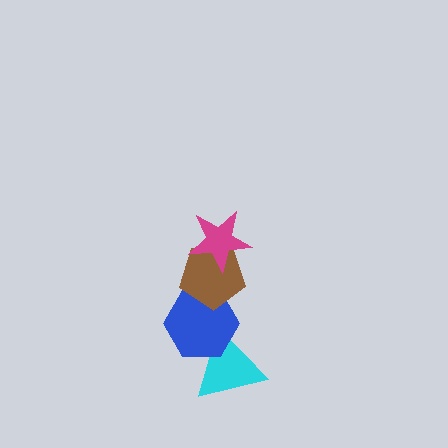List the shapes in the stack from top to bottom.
From top to bottom: the magenta star, the brown pentagon, the blue hexagon, the cyan triangle.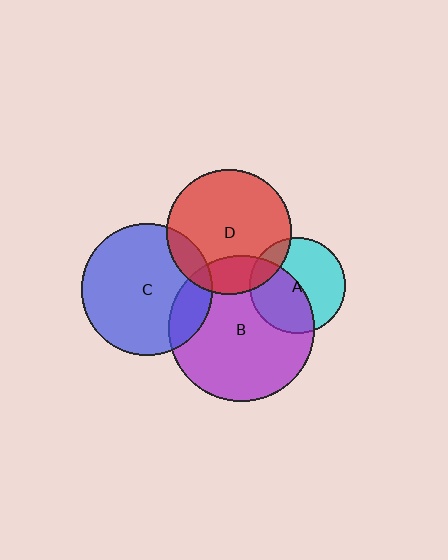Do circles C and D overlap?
Yes.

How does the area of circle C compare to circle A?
Approximately 1.9 times.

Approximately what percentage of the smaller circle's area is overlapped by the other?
Approximately 15%.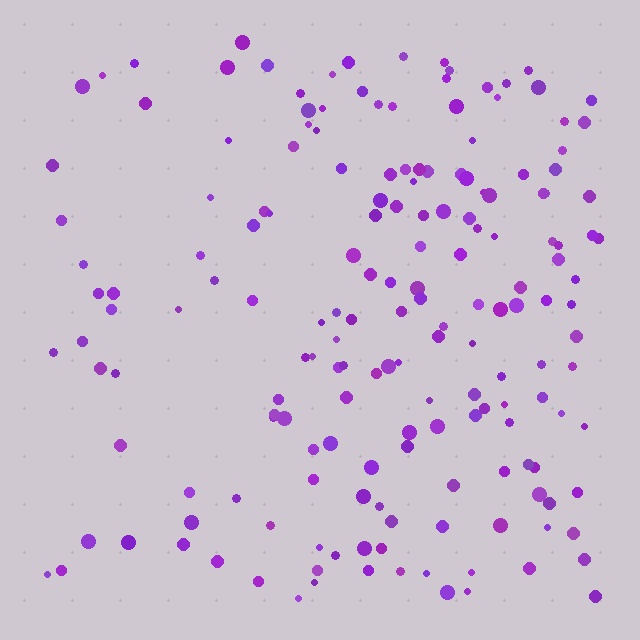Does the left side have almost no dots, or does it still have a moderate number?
Still a moderate number, just noticeably fewer than the right.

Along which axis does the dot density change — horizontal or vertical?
Horizontal.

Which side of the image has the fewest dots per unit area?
The left.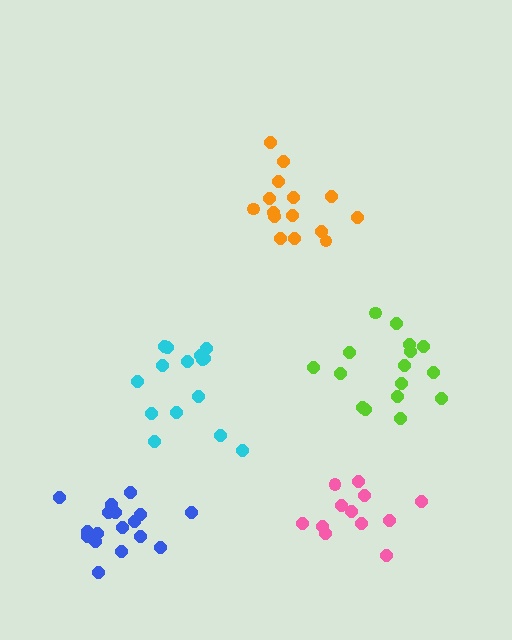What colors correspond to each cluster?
The clusters are colored: orange, blue, pink, cyan, lime.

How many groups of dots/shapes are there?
There are 5 groups.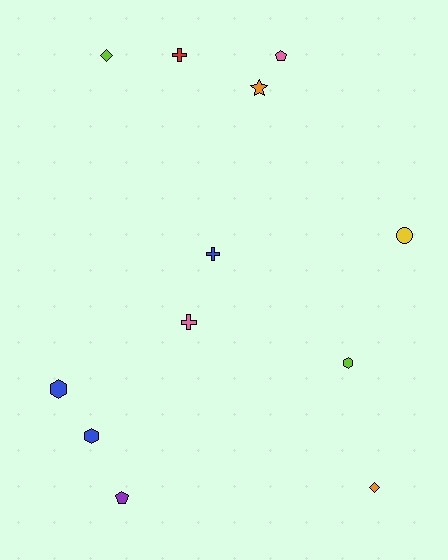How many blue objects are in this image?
There are 3 blue objects.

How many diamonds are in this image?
There are 2 diamonds.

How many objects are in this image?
There are 12 objects.